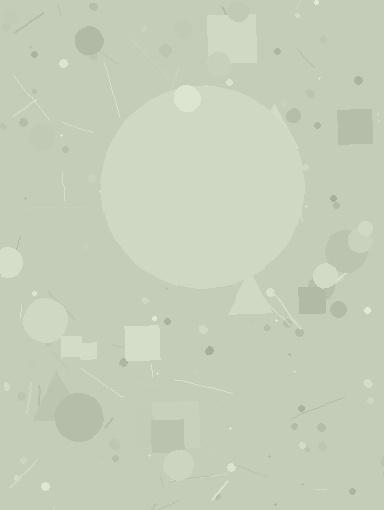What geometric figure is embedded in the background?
A circle is embedded in the background.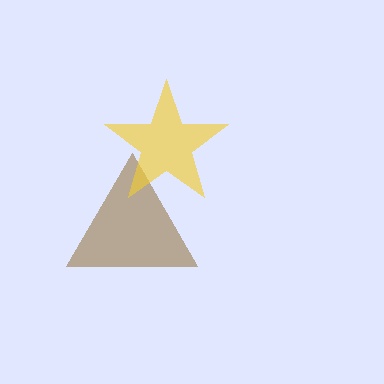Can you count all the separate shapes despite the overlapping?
Yes, there are 2 separate shapes.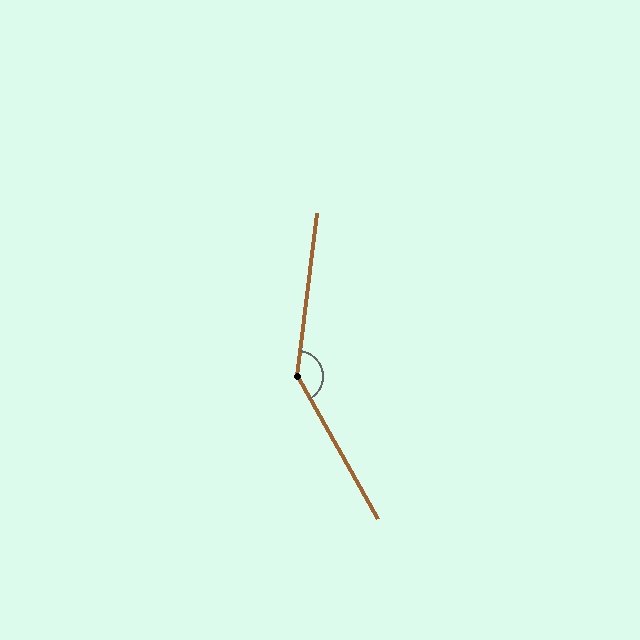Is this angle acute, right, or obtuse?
It is obtuse.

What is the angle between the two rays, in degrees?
Approximately 144 degrees.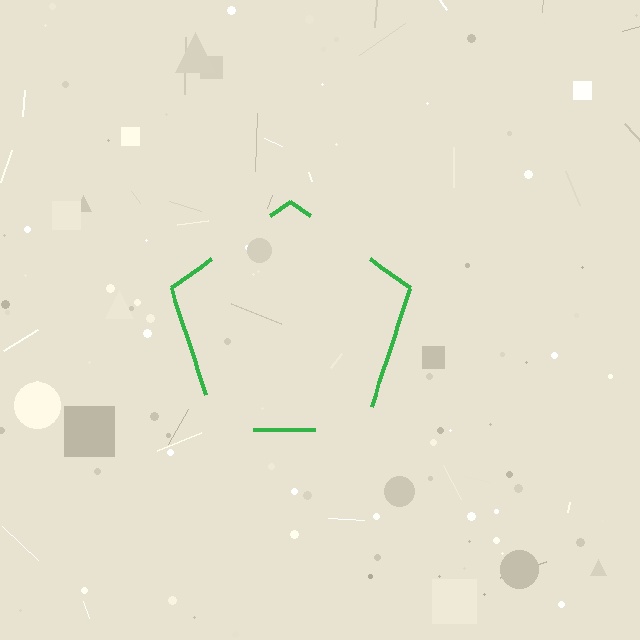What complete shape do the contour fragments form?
The contour fragments form a pentagon.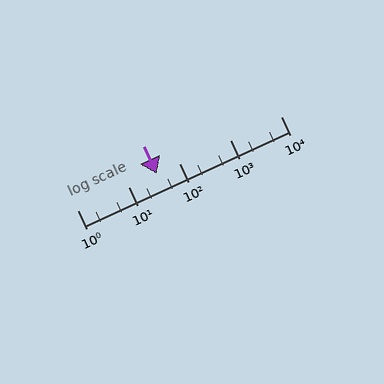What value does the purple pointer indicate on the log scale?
The pointer indicates approximately 37.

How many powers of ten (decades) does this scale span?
The scale spans 4 decades, from 1 to 10000.